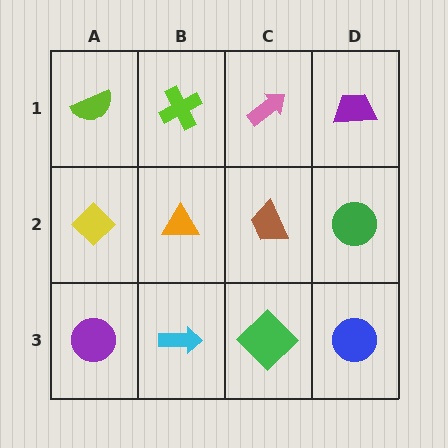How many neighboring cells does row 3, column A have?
2.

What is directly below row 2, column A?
A purple circle.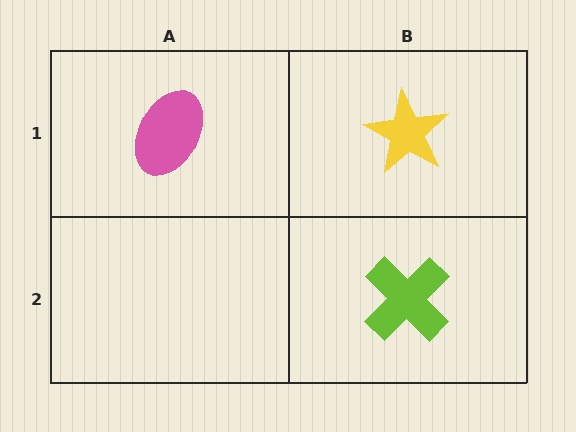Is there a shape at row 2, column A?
No, that cell is empty.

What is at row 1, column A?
A pink ellipse.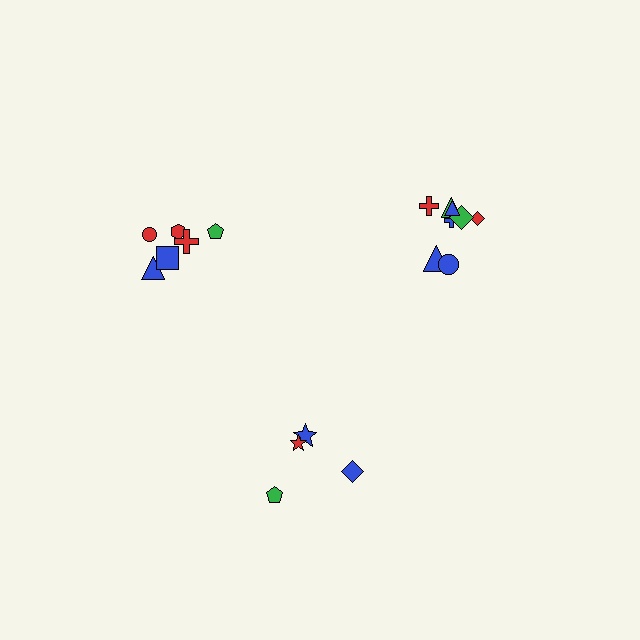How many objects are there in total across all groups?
There are 18 objects.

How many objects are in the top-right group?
There are 8 objects.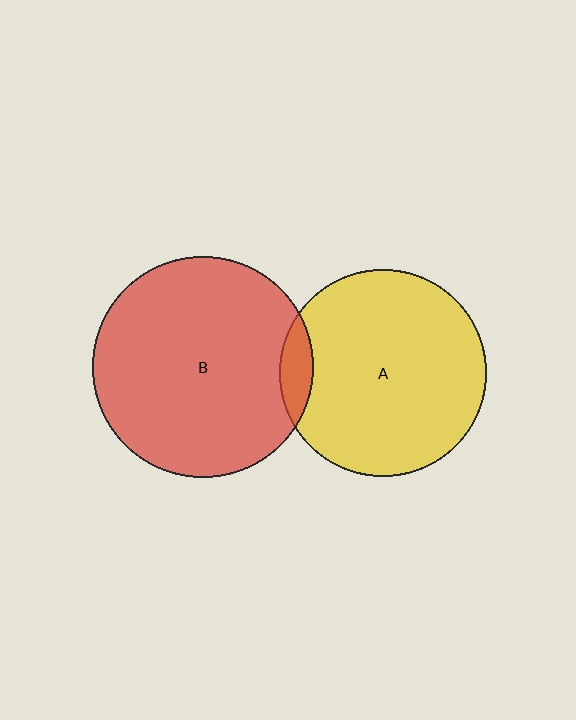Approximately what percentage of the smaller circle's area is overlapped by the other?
Approximately 10%.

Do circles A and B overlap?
Yes.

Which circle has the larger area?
Circle B (red).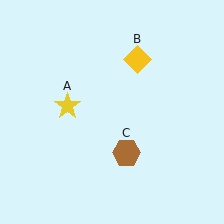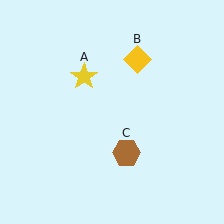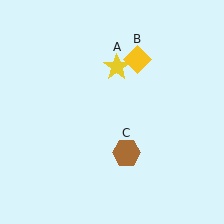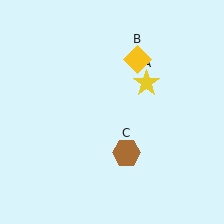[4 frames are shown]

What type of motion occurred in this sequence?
The yellow star (object A) rotated clockwise around the center of the scene.